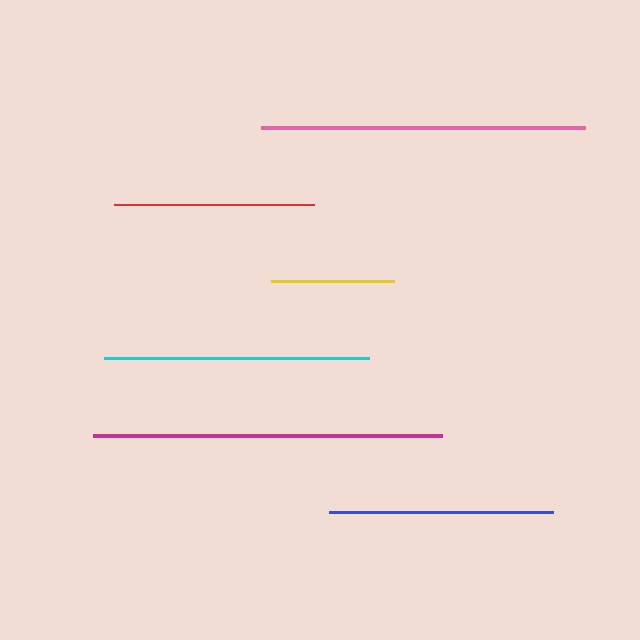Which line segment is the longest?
The magenta line is the longest at approximately 349 pixels.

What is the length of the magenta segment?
The magenta segment is approximately 349 pixels long.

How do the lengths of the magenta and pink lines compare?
The magenta and pink lines are approximately the same length.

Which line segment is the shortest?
The yellow line is the shortest at approximately 123 pixels.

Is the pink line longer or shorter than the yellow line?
The pink line is longer than the yellow line.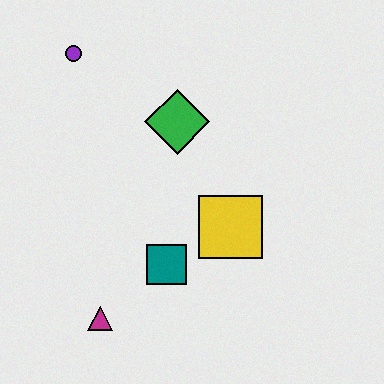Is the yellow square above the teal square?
Yes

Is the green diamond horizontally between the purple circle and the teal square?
No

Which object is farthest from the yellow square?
The purple circle is farthest from the yellow square.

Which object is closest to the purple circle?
The green diamond is closest to the purple circle.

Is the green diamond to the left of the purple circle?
No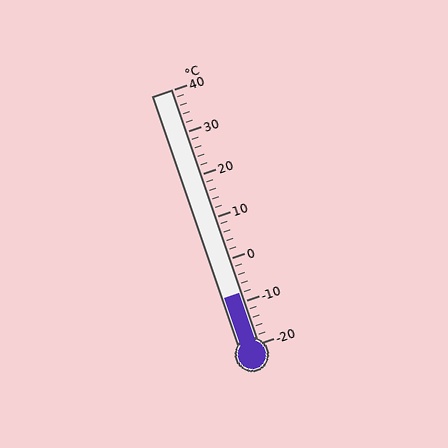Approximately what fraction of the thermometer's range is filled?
The thermometer is filled to approximately 20% of its range.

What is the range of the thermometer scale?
The thermometer scale ranges from -20°C to 40°C.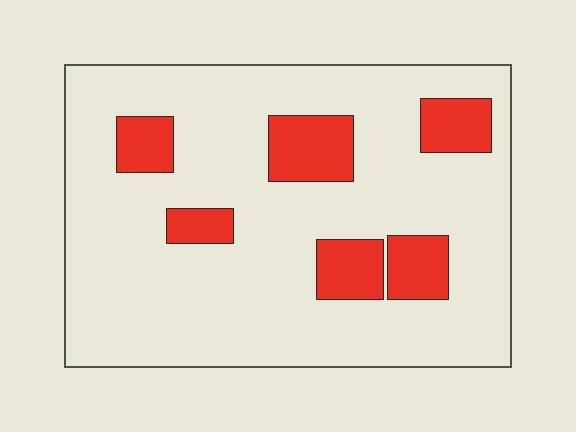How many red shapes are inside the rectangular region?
6.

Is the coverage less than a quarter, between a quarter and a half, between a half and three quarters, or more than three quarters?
Less than a quarter.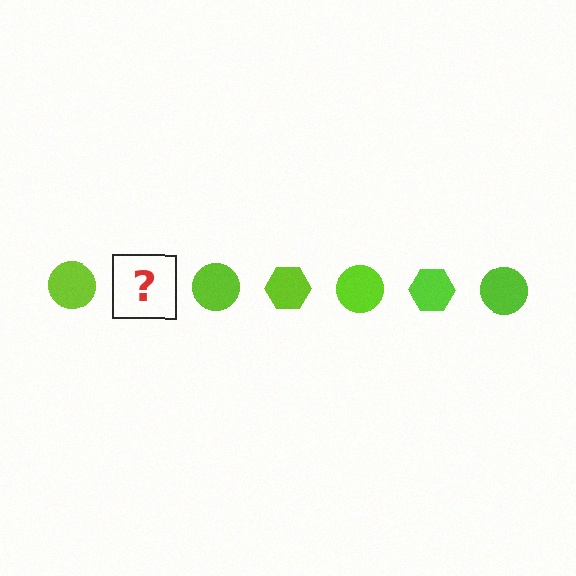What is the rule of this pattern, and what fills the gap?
The rule is that the pattern cycles through circle, hexagon shapes in lime. The gap should be filled with a lime hexagon.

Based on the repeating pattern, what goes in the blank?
The blank should be a lime hexagon.